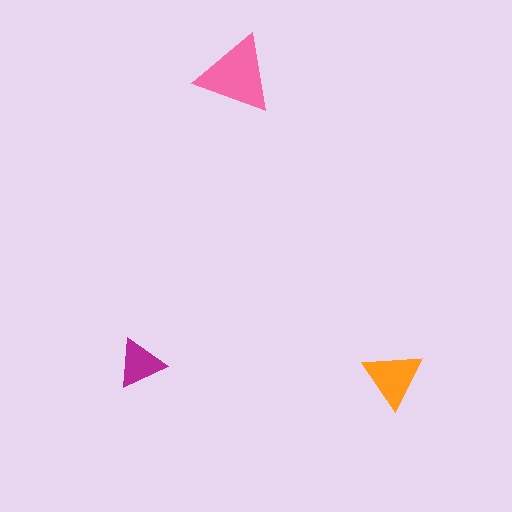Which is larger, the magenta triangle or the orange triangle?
The orange one.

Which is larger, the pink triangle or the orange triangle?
The pink one.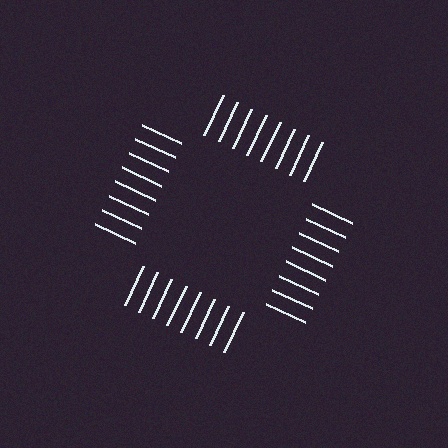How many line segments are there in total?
32 — 8 along each of the 4 edges.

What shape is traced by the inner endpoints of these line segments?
An illusory square — the line segments terminate on its edges but no continuous stroke is drawn.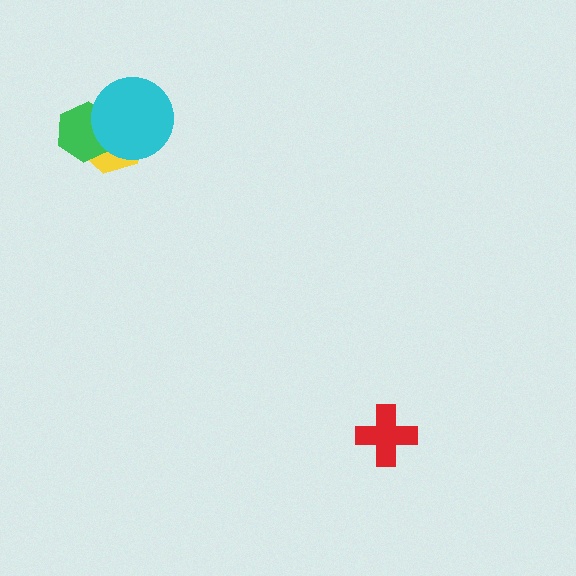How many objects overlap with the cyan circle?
2 objects overlap with the cyan circle.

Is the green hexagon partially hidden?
Yes, it is partially covered by another shape.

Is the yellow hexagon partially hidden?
Yes, it is partially covered by another shape.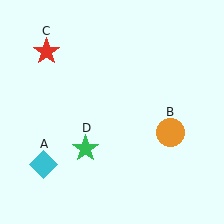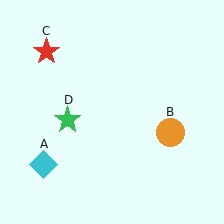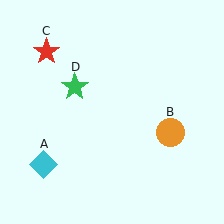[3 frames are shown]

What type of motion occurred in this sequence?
The green star (object D) rotated clockwise around the center of the scene.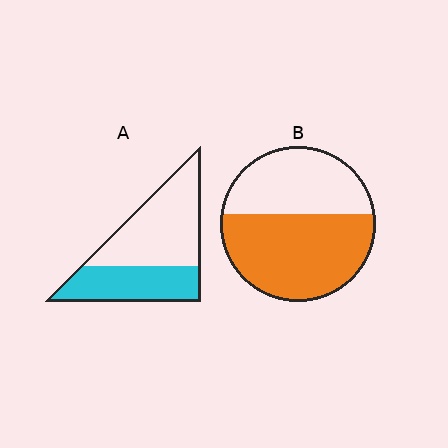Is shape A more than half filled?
No.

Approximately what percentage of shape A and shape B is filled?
A is approximately 40% and B is approximately 60%.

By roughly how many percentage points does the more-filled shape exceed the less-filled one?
By roughly 15 percentage points (B over A).